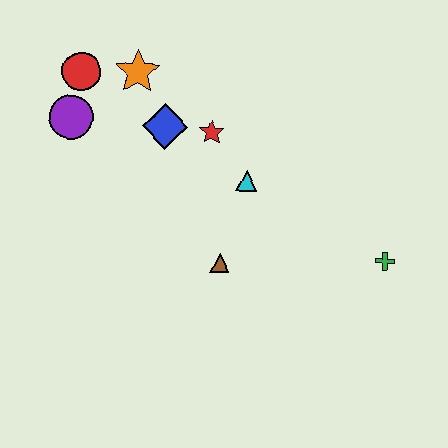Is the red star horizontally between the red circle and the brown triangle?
Yes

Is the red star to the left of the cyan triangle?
Yes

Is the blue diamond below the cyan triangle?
No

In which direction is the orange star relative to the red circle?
The orange star is to the right of the red circle.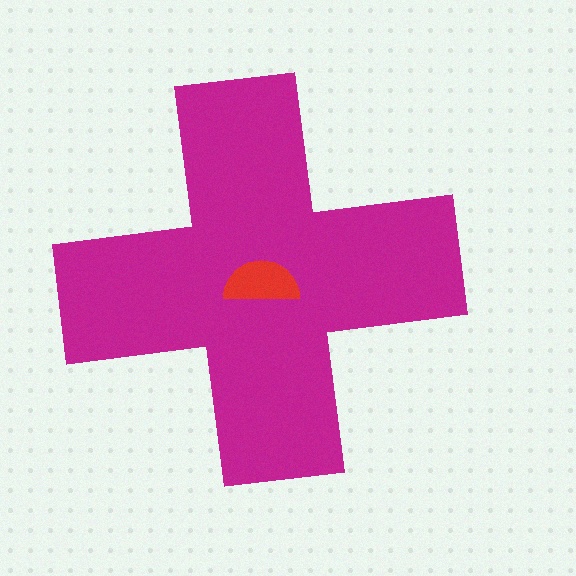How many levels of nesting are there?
2.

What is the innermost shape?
The red semicircle.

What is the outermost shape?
The magenta cross.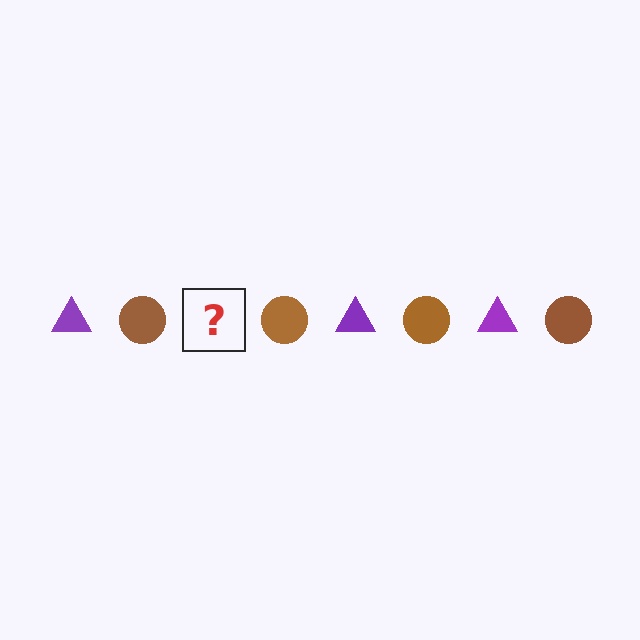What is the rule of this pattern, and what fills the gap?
The rule is that the pattern alternates between purple triangle and brown circle. The gap should be filled with a purple triangle.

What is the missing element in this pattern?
The missing element is a purple triangle.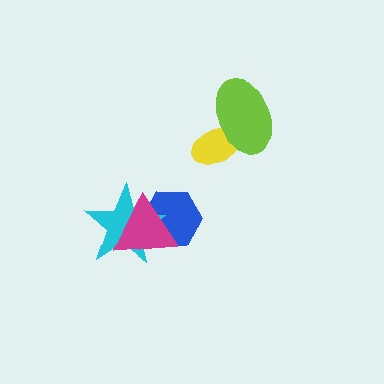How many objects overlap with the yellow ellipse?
1 object overlaps with the yellow ellipse.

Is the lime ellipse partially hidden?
No, no other shape covers it.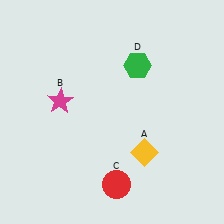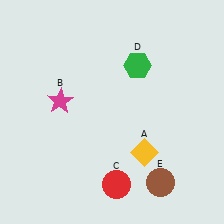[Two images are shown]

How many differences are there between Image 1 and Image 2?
There is 1 difference between the two images.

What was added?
A brown circle (E) was added in Image 2.